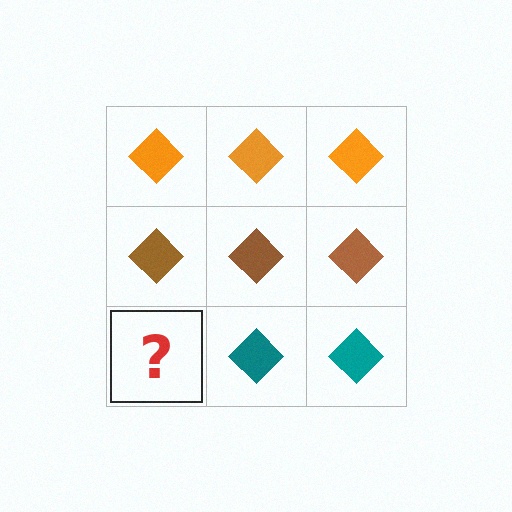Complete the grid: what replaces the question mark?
The question mark should be replaced with a teal diamond.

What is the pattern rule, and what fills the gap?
The rule is that each row has a consistent color. The gap should be filled with a teal diamond.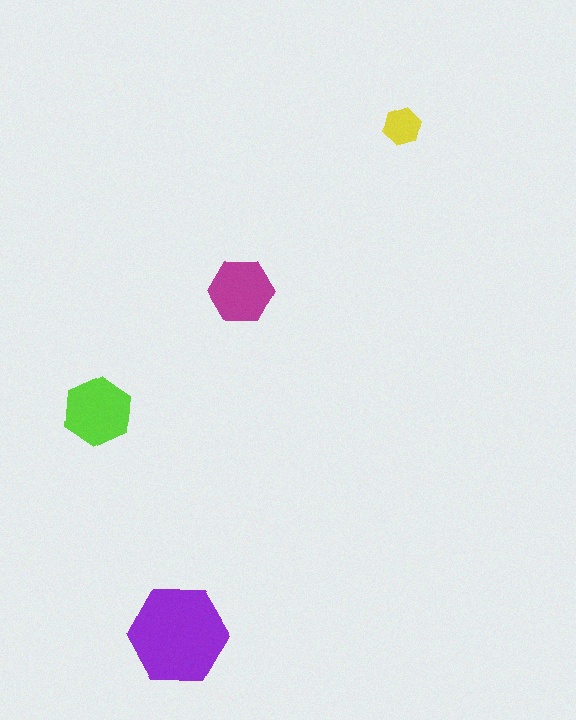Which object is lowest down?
The purple hexagon is bottommost.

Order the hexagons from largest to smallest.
the purple one, the lime one, the magenta one, the yellow one.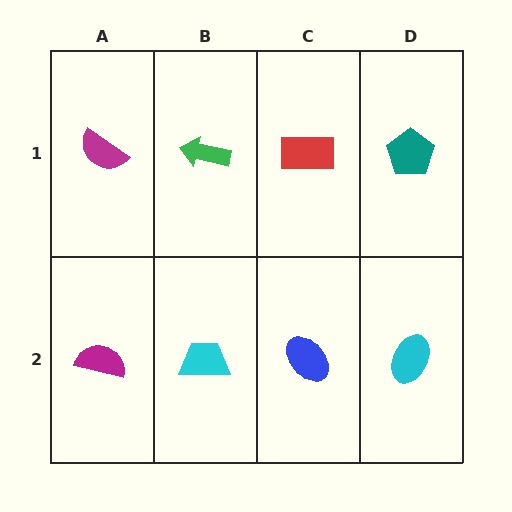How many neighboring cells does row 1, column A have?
2.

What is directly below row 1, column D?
A cyan ellipse.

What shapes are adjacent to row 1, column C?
A blue ellipse (row 2, column C), a green arrow (row 1, column B), a teal pentagon (row 1, column D).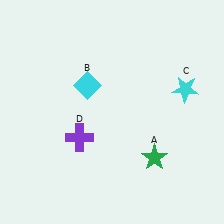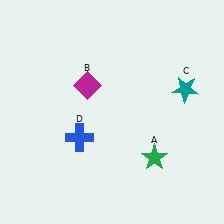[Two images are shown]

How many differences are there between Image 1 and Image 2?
There are 3 differences between the two images.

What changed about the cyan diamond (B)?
In Image 1, B is cyan. In Image 2, it changed to magenta.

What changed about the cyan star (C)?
In Image 1, C is cyan. In Image 2, it changed to teal.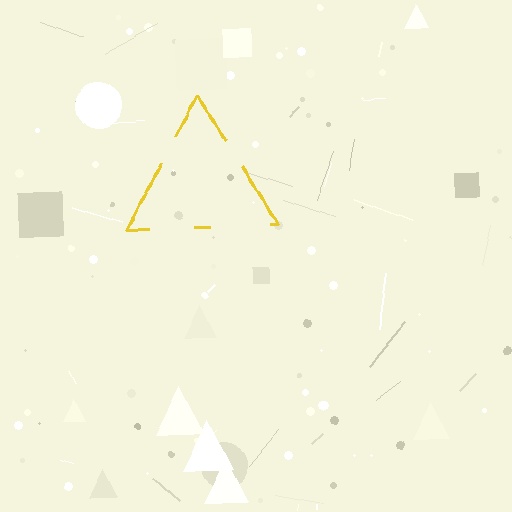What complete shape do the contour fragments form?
The contour fragments form a triangle.